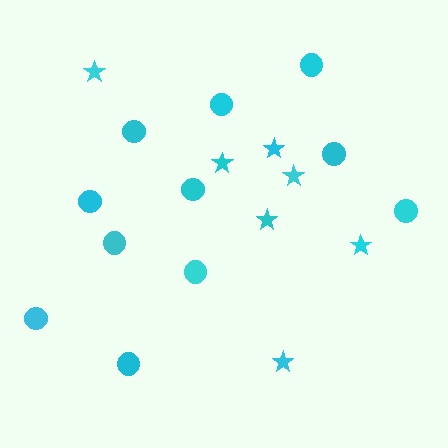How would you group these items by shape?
There are 2 groups: one group of circles (11) and one group of stars (7).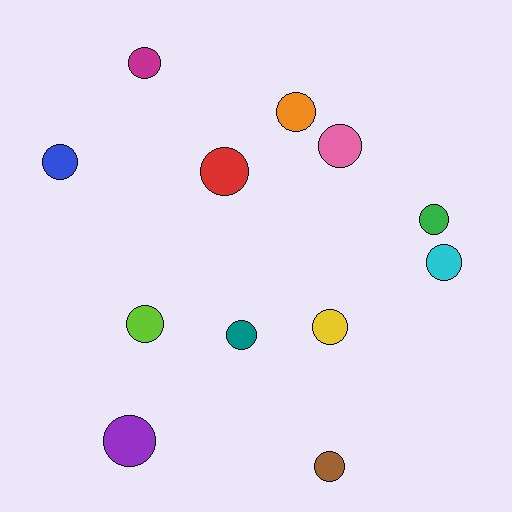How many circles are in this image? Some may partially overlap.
There are 12 circles.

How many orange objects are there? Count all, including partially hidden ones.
There is 1 orange object.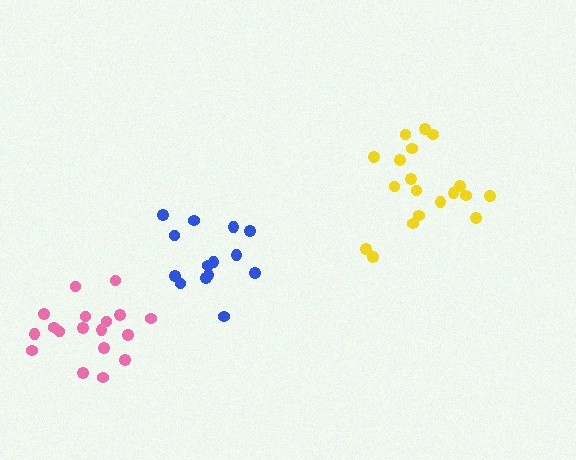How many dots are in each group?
Group 1: 14 dots, Group 2: 18 dots, Group 3: 19 dots (51 total).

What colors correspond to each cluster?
The clusters are colored: blue, pink, yellow.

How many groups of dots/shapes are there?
There are 3 groups.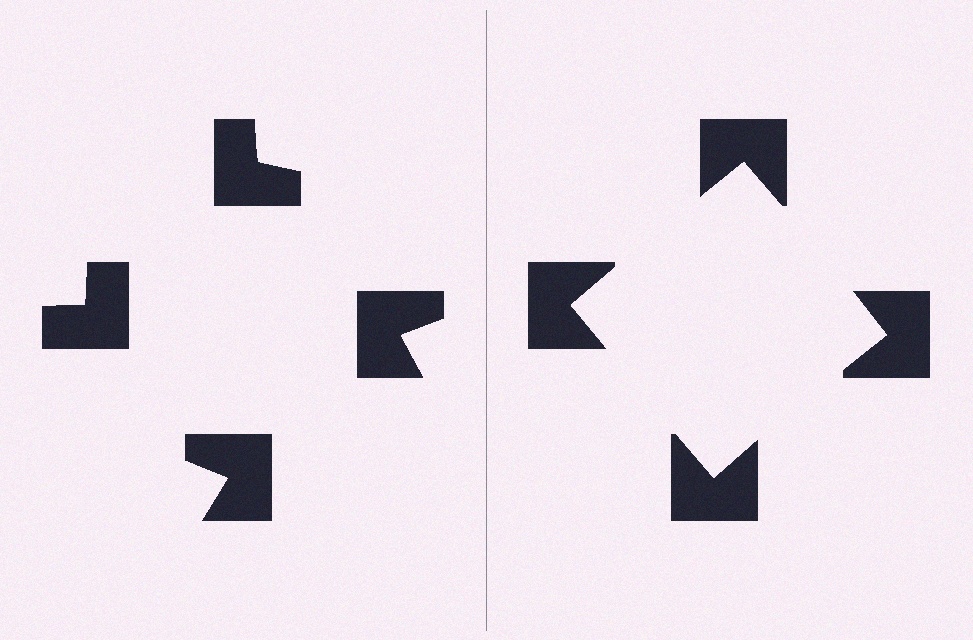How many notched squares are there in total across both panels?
8 — 4 on each side.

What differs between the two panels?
The notched squares are positioned identically on both sides; only the wedge orientations differ. On the right they align to a square; on the left they are misaligned.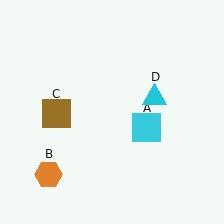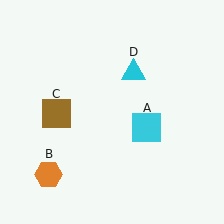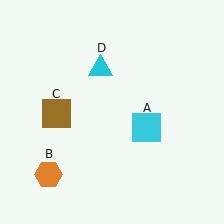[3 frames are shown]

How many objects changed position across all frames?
1 object changed position: cyan triangle (object D).